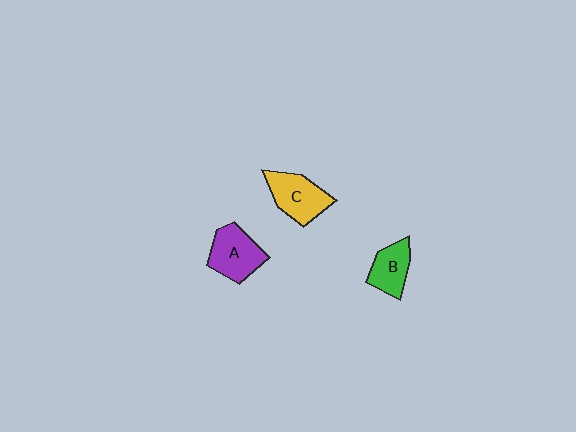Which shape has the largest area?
Shape A (purple).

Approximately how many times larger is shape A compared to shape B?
Approximately 1.3 times.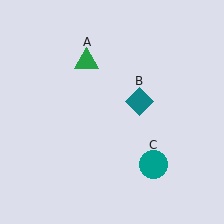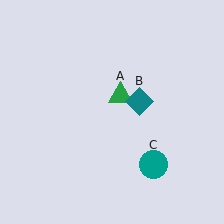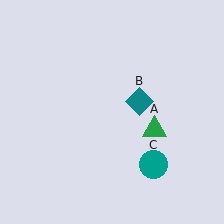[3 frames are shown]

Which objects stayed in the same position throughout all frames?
Teal diamond (object B) and teal circle (object C) remained stationary.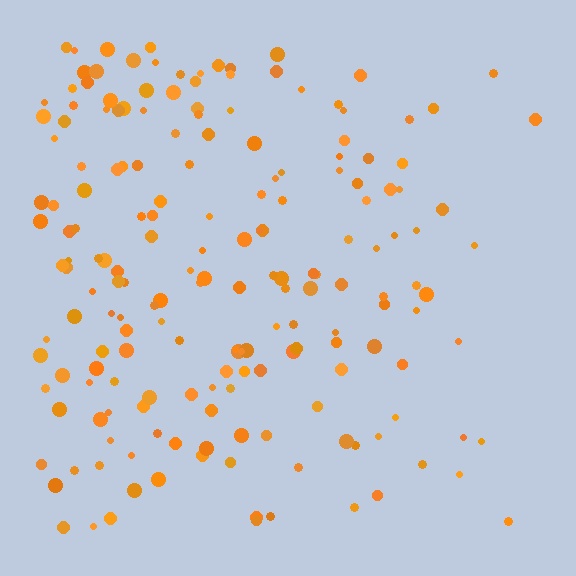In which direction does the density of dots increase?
From right to left, with the left side densest.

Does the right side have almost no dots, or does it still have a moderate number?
Still a moderate number, just noticeably fewer than the left.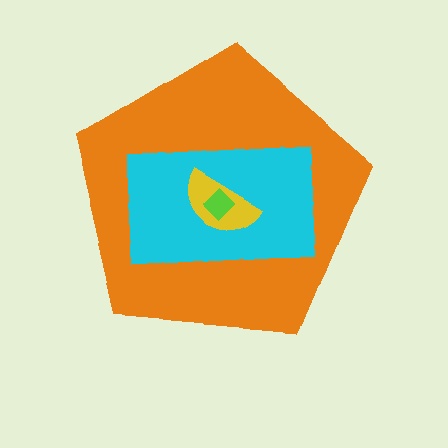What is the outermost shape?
The orange pentagon.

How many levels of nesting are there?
4.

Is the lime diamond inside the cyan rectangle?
Yes.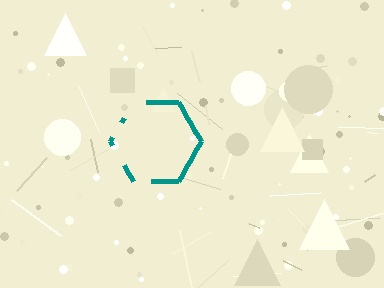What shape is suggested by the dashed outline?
The dashed outline suggests a hexagon.